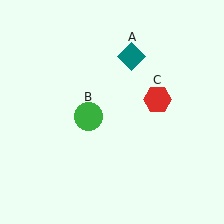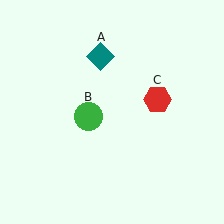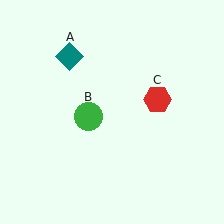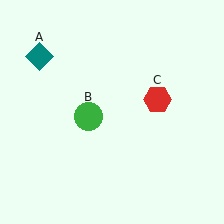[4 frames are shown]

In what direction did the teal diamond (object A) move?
The teal diamond (object A) moved left.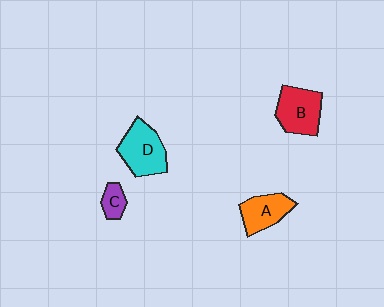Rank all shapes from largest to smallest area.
From largest to smallest: D (cyan), B (red), A (orange), C (purple).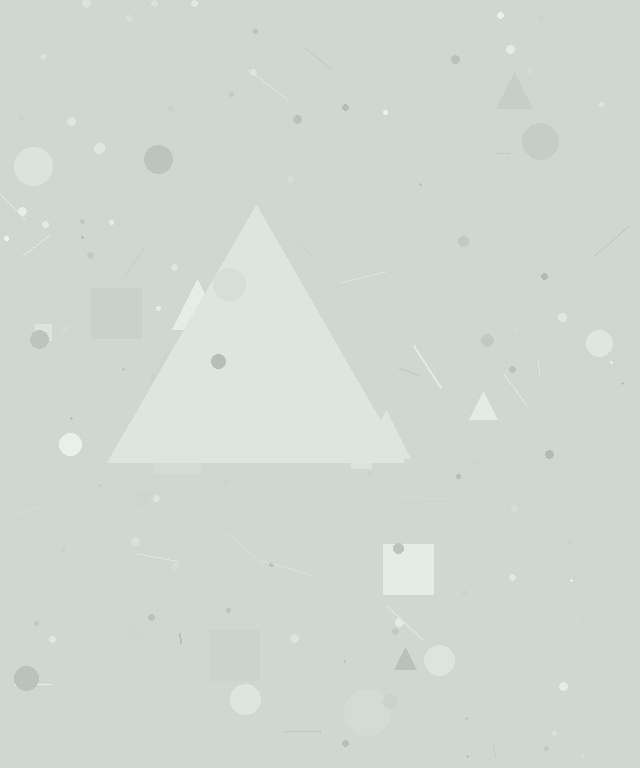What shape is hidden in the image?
A triangle is hidden in the image.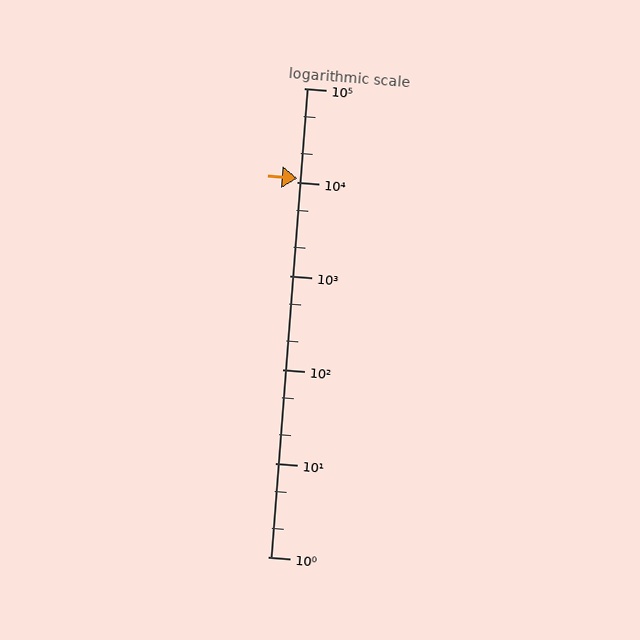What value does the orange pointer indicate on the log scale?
The pointer indicates approximately 11000.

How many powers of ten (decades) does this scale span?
The scale spans 5 decades, from 1 to 100000.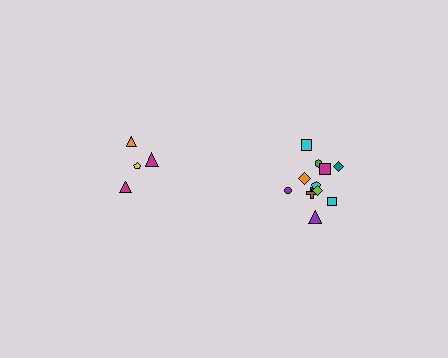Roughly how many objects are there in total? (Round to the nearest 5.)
Roughly 15 objects in total.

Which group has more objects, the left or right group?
The right group.